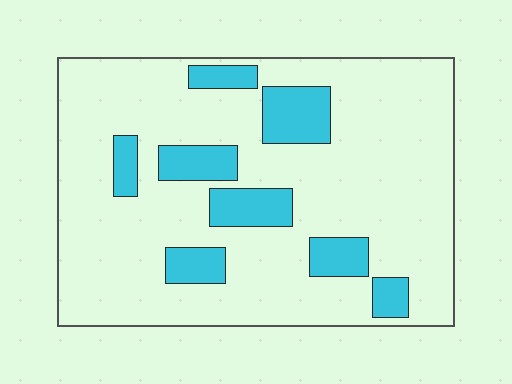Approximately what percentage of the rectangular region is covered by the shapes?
Approximately 20%.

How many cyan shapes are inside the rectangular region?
8.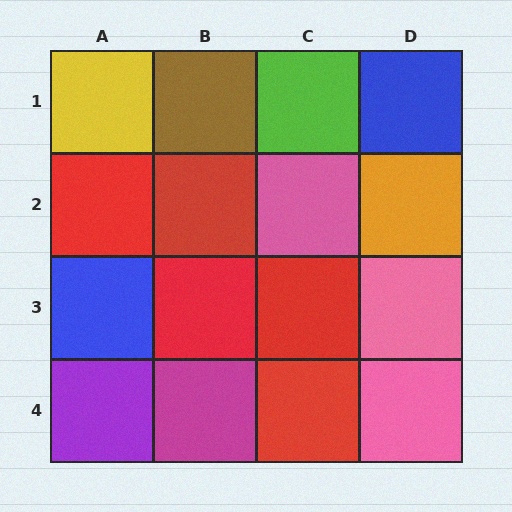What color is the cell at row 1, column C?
Lime.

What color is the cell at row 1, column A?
Yellow.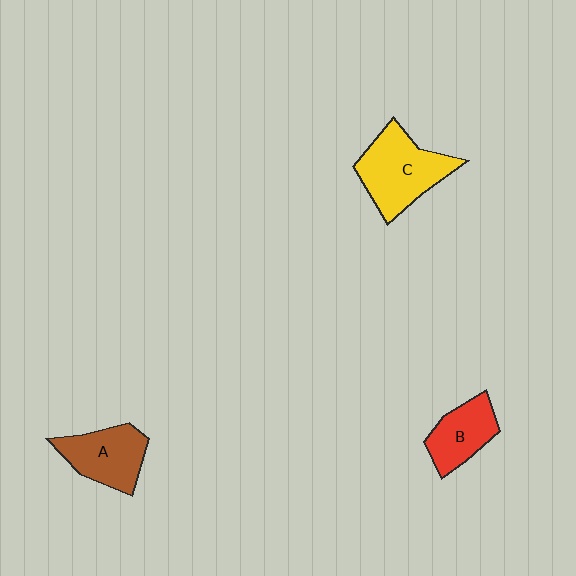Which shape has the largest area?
Shape C (yellow).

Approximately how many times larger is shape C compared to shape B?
Approximately 1.6 times.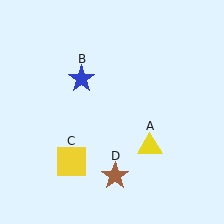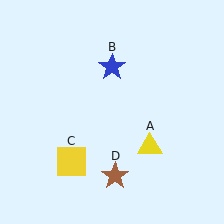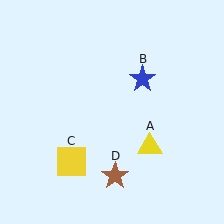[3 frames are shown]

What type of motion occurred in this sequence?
The blue star (object B) rotated clockwise around the center of the scene.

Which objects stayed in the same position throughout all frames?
Yellow triangle (object A) and yellow square (object C) and brown star (object D) remained stationary.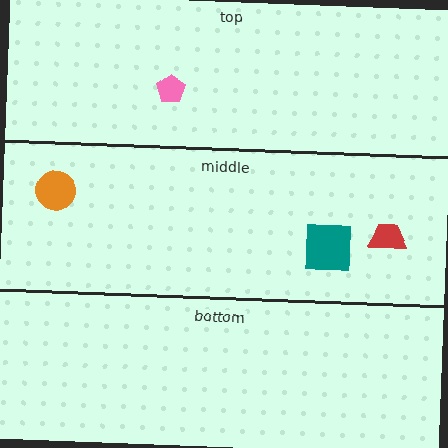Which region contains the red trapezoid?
The middle region.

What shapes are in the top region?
The pink pentagon.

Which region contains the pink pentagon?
The top region.